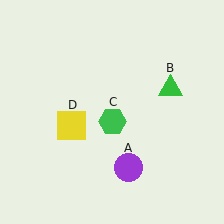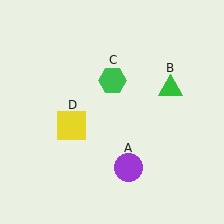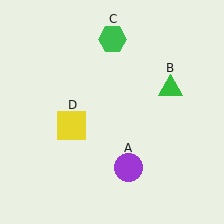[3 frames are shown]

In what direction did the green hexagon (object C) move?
The green hexagon (object C) moved up.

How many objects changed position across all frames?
1 object changed position: green hexagon (object C).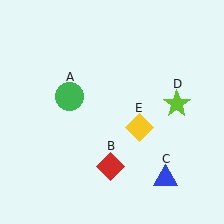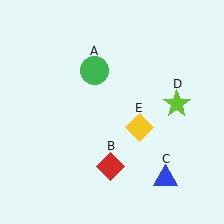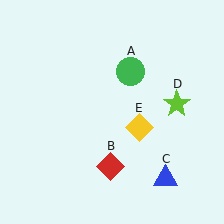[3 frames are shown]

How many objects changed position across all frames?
1 object changed position: green circle (object A).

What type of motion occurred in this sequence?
The green circle (object A) rotated clockwise around the center of the scene.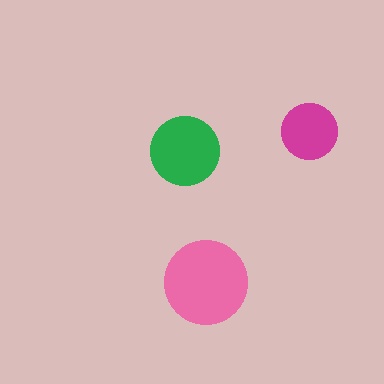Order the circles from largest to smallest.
the pink one, the green one, the magenta one.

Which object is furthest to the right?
The magenta circle is rightmost.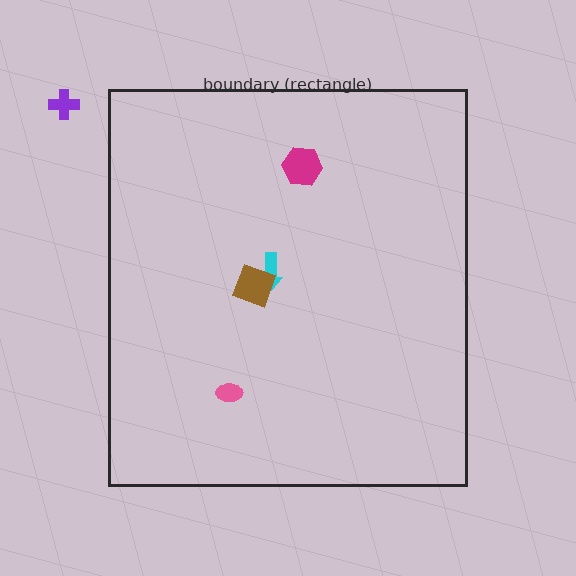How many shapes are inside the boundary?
4 inside, 1 outside.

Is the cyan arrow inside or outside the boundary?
Inside.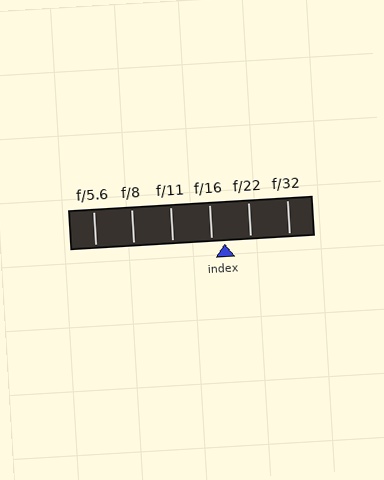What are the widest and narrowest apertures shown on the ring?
The widest aperture shown is f/5.6 and the narrowest is f/32.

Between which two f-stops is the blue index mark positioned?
The index mark is between f/16 and f/22.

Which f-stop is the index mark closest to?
The index mark is closest to f/16.